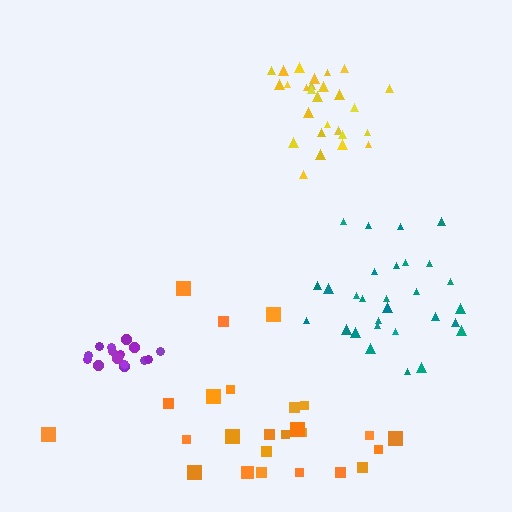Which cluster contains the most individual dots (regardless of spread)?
Teal (29).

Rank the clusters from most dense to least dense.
yellow, purple, teal, orange.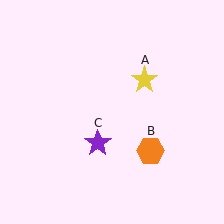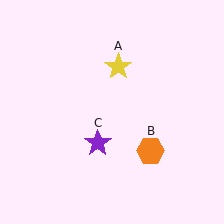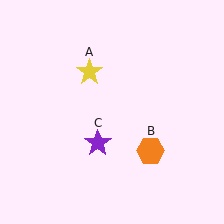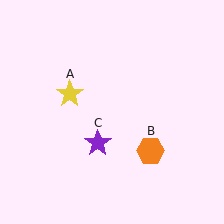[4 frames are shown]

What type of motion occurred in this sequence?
The yellow star (object A) rotated counterclockwise around the center of the scene.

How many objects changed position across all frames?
1 object changed position: yellow star (object A).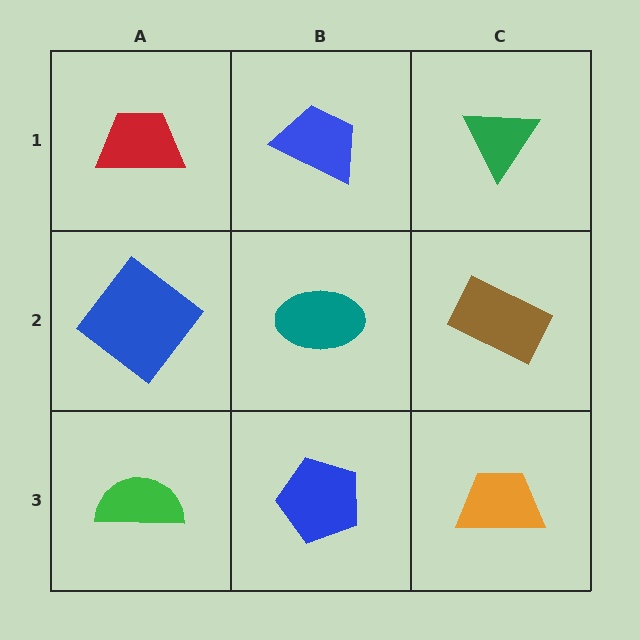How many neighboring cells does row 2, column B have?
4.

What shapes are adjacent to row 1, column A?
A blue diamond (row 2, column A), a blue trapezoid (row 1, column B).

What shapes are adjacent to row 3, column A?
A blue diamond (row 2, column A), a blue pentagon (row 3, column B).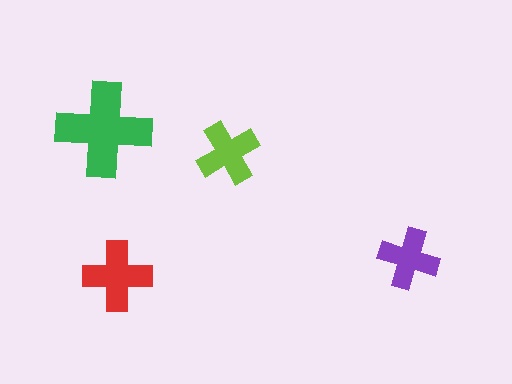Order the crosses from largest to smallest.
the green one, the red one, the lime one, the purple one.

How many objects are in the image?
There are 4 objects in the image.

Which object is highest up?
The green cross is topmost.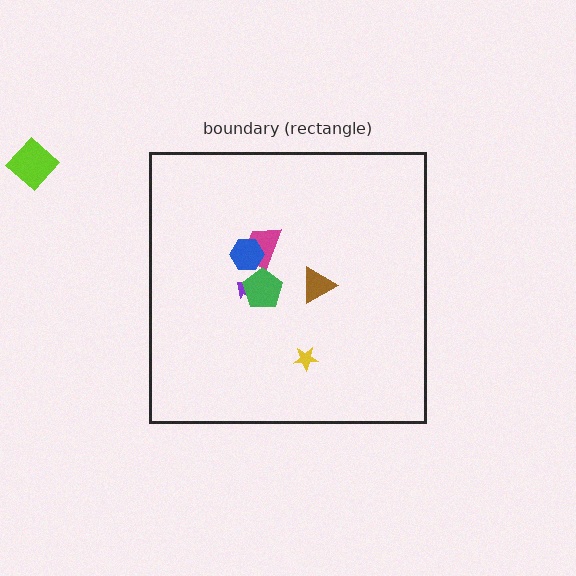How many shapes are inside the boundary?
6 inside, 1 outside.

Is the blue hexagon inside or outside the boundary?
Inside.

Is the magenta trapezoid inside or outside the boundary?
Inside.